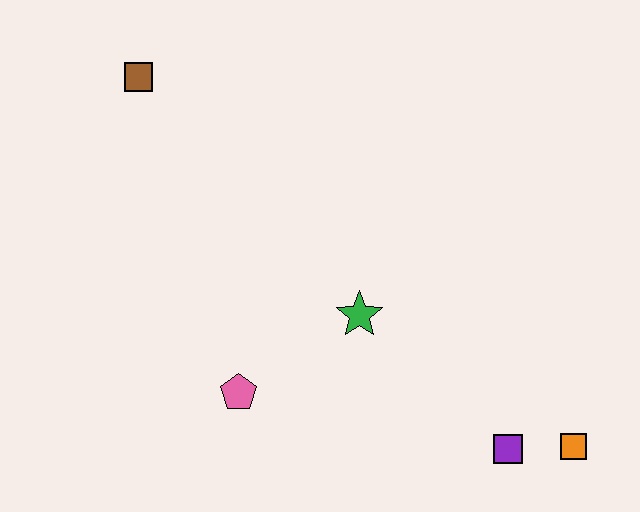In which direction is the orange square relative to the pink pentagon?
The orange square is to the right of the pink pentagon.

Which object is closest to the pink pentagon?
The green star is closest to the pink pentagon.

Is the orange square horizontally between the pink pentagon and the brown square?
No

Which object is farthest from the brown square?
The orange square is farthest from the brown square.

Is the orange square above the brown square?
No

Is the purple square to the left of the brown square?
No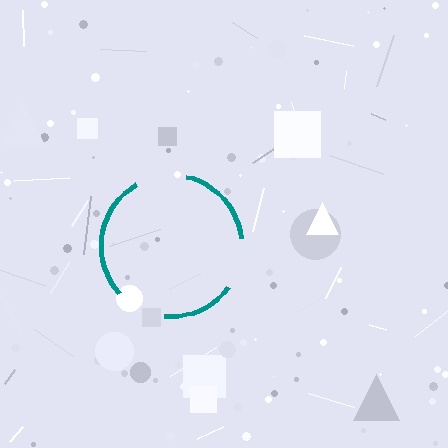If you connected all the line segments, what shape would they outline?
They would outline a circle.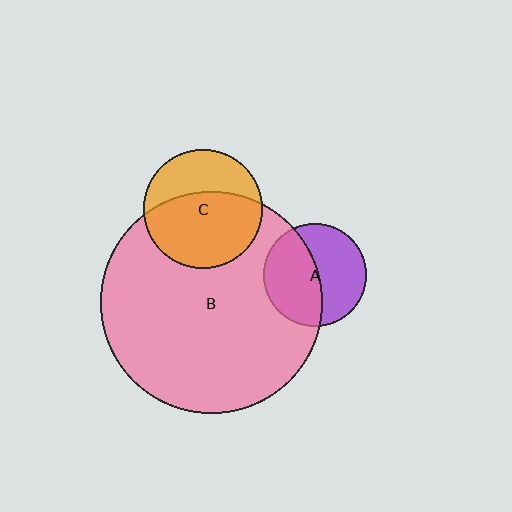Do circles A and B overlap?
Yes.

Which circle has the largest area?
Circle B (pink).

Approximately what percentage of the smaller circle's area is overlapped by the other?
Approximately 50%.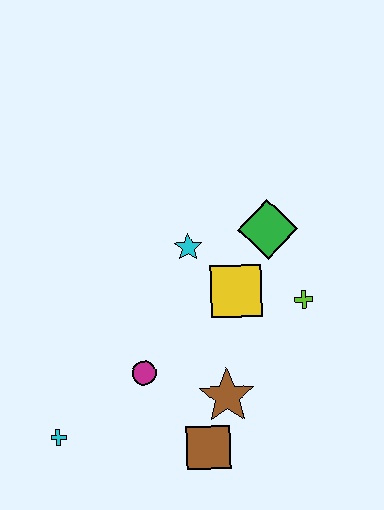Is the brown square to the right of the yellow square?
No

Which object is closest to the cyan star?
The yellow square is closest to the cyan star.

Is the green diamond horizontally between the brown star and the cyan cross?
No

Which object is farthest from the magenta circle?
The green diamond is farthest from the magenta circle.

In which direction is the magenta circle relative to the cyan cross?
The magenta circle is to the right of the cyan cross.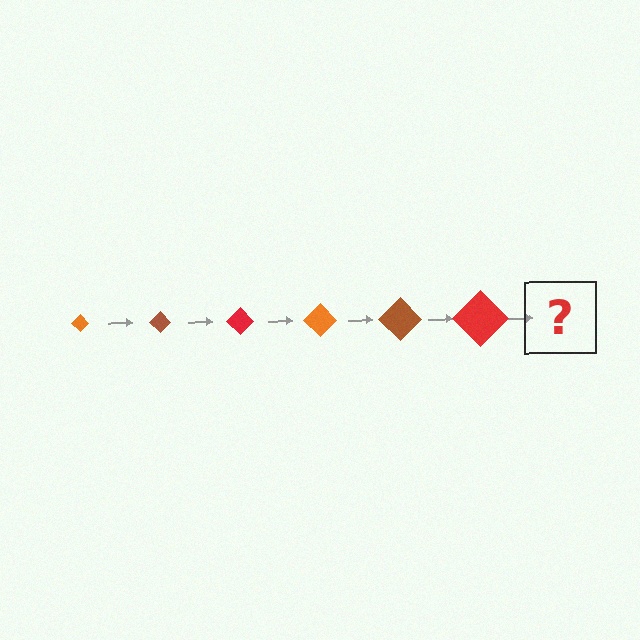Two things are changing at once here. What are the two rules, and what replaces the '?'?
The two rules are that the diamond grows larger each step and the color cycles through orange, brown, and red. The '?' should be an orange diamond, larger than the previous one.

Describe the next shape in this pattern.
It should be an orange diamond, larger than the previous one.